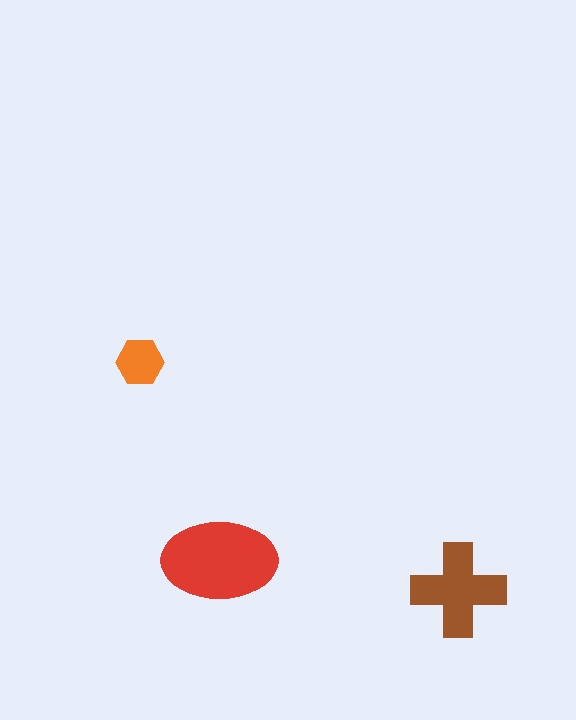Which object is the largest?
The red ellipse.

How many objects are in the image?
There are 3 objects in the image.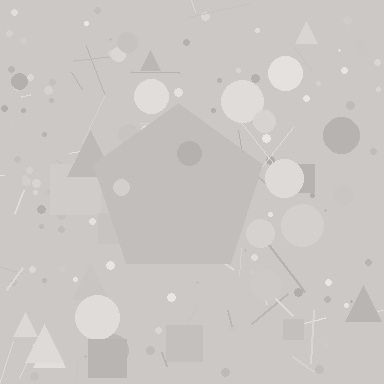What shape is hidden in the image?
A pentagon is hidden in the image.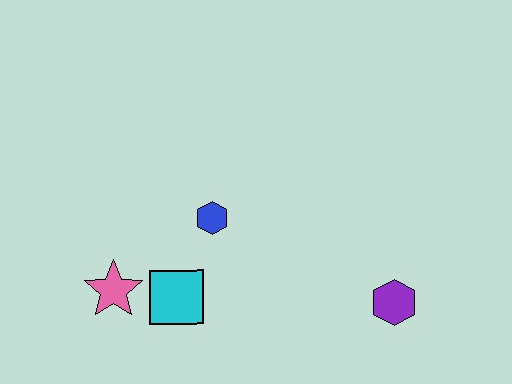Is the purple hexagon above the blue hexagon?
No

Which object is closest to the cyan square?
The pink star is closest to the cyan square.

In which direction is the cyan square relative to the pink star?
The cyan square is to the right of the pink star.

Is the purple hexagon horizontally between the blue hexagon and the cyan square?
No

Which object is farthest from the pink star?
The purple hexagon is farthest from the pink star.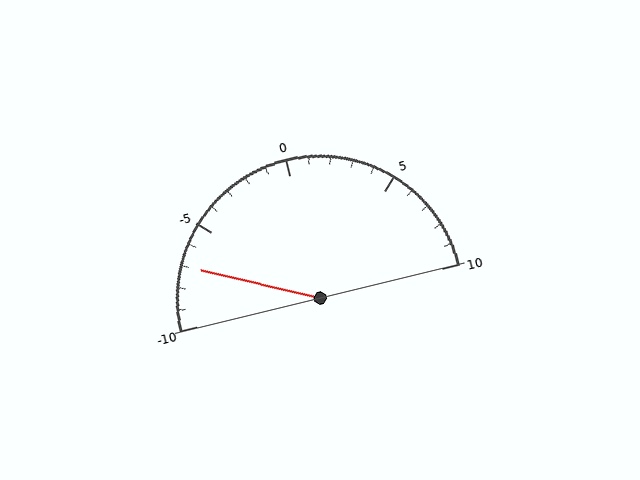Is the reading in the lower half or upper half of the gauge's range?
The reading is in the lower half of the range (-10 to 10).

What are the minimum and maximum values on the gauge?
The gauge ranges from -10 to 10.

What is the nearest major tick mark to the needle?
The nearest major tick mark is -5.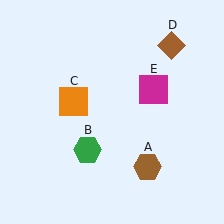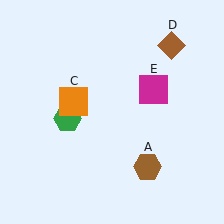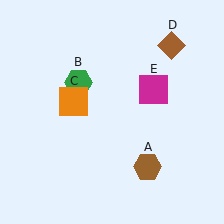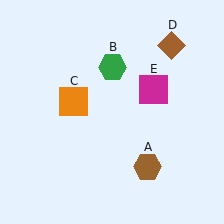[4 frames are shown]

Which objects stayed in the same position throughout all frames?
Brown hexagon (object A) and orange square (object C) and brown diamond (object D) and magenta square (object E) remained stationary.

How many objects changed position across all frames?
1 object changed position: green hexagon (object B).